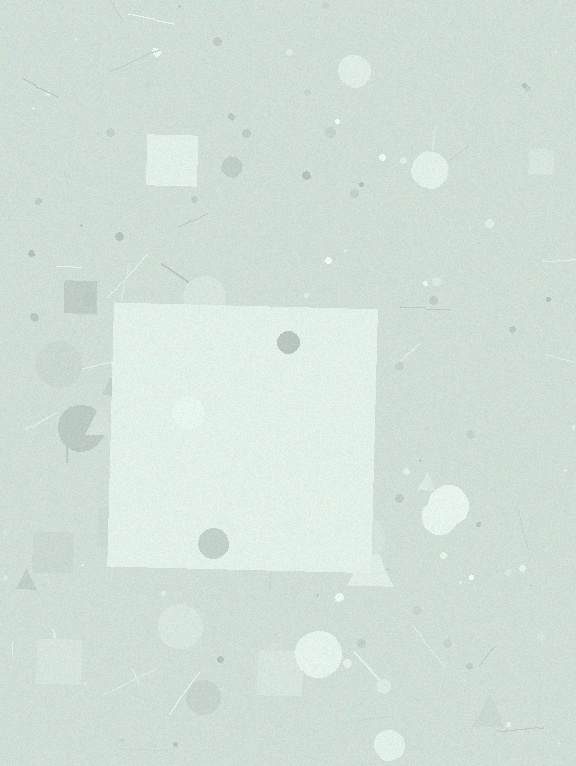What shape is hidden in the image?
A square is hidden in the image.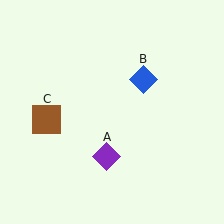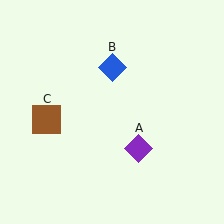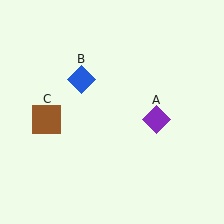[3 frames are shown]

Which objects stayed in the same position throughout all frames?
Brown square (object C) remained stationary.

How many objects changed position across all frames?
2 objects changed position: purple diamond (object A), blue diamond (object B).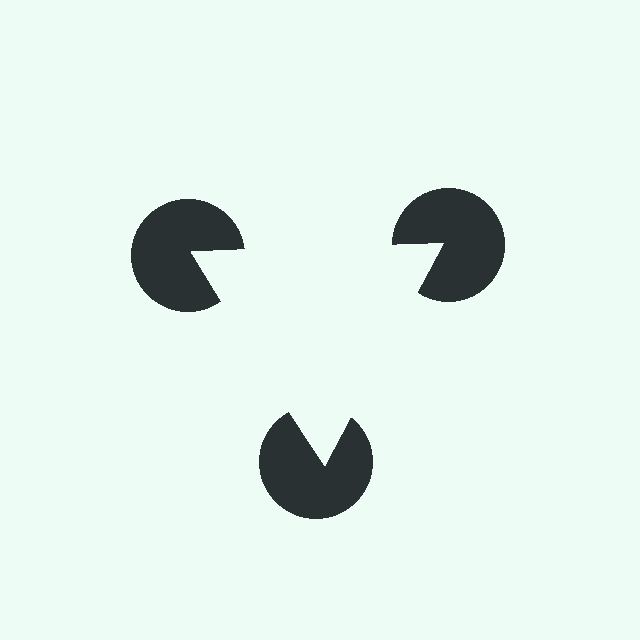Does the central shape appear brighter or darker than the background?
It typically appears slightly brighter than the background, even though no actual brightness change is drawn.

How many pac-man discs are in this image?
There are 3 — one at each vertex of the illusory triangle.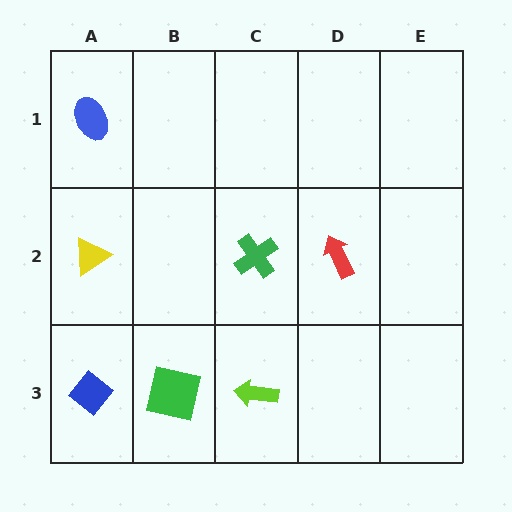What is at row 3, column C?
A lime arrow.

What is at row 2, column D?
A red arrow.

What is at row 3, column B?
A green square.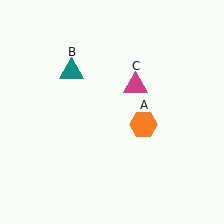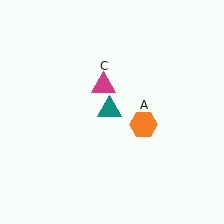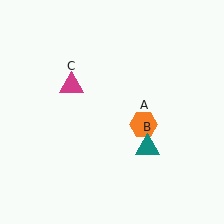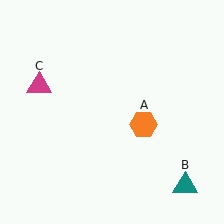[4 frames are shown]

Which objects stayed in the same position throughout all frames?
Orange hexagon (object A) remained stationary.